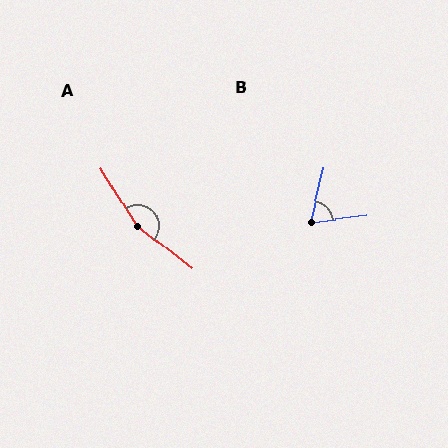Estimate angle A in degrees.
Approximately 160 degrees.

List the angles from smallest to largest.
B (70°), A (160°).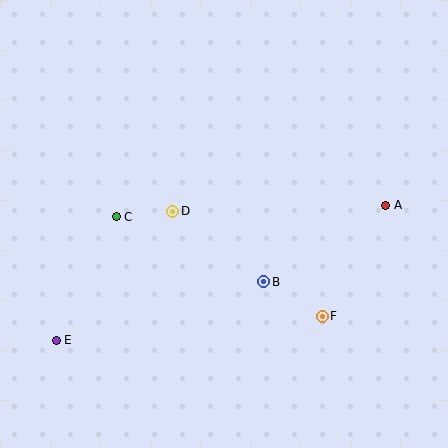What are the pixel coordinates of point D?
Point D is at (173, 211).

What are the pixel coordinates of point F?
Point F is at (322, 316).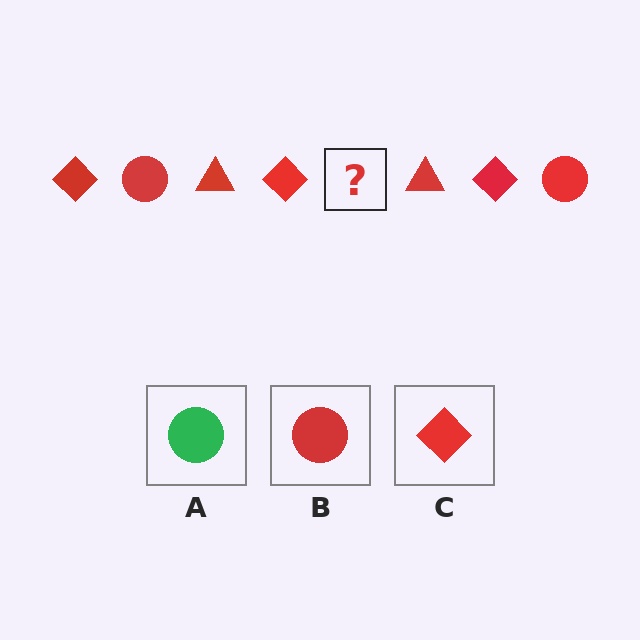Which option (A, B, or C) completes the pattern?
B.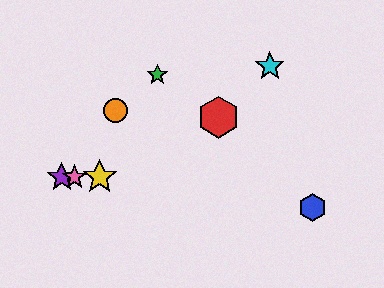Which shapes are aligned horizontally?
The yellow star, the purple star, the pink star are aligned horizontally.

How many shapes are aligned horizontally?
3 shapes (the yellow star, the purple star, the pink star) are aligned horizontally.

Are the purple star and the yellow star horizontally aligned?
Yes, both are at y≈177.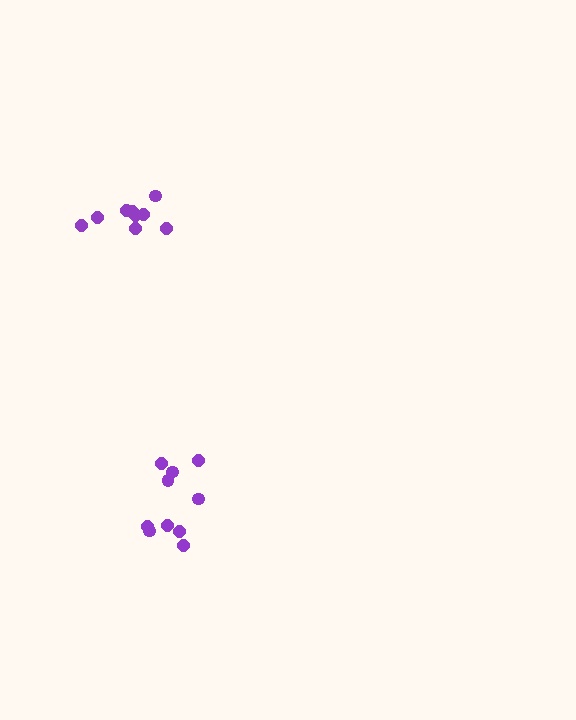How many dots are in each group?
Group 1: 10 dots, Group 2: 9 dots (19 total).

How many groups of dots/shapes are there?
There are 2 groups.